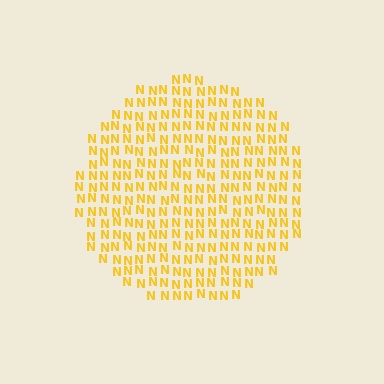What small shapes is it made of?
It is made of small letter N's.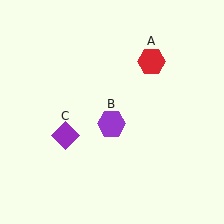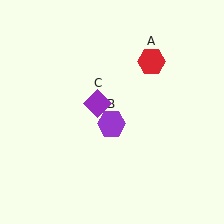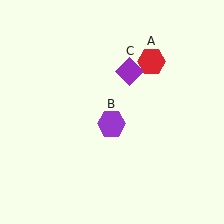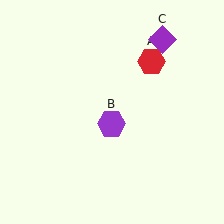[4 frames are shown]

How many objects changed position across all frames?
1 object changed position: purple diamond (object C).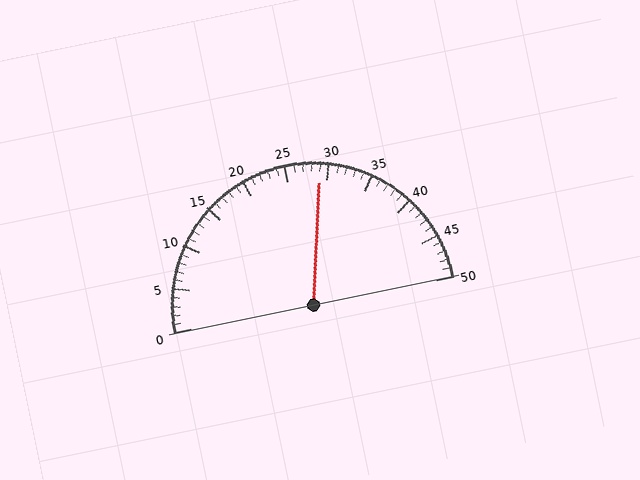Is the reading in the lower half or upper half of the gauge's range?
The reading is in the upper half of the range (0 to 50).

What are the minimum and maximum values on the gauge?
The gauge ranges from 0 to 50.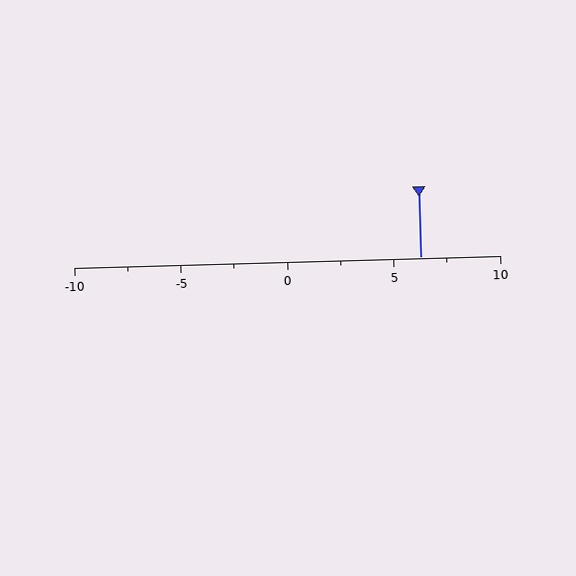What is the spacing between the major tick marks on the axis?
The major ticks are spaced 5 apart.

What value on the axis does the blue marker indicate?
The marker indicates approximately 6.2.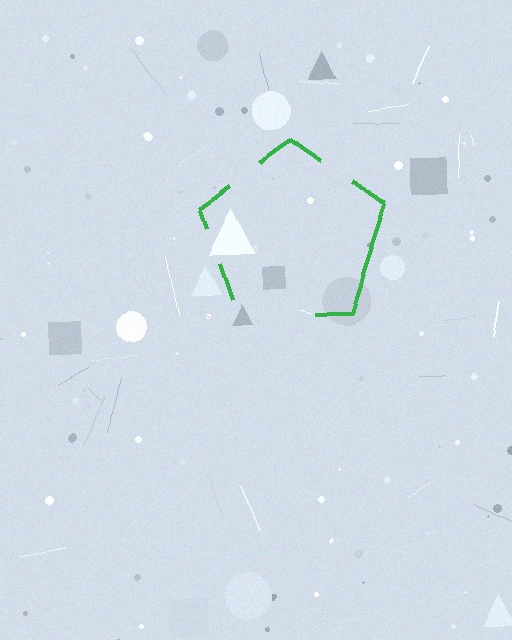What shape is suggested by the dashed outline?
The dashed outline suggests a pentagon.